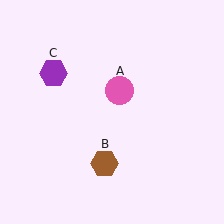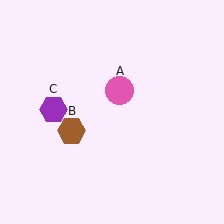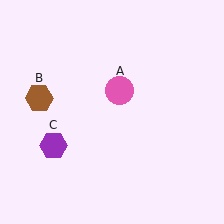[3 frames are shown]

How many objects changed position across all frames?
2 objects changed position: brown hexagon (object B), purple hexagon (object C).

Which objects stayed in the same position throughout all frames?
Pink circle (object A) remained stationary.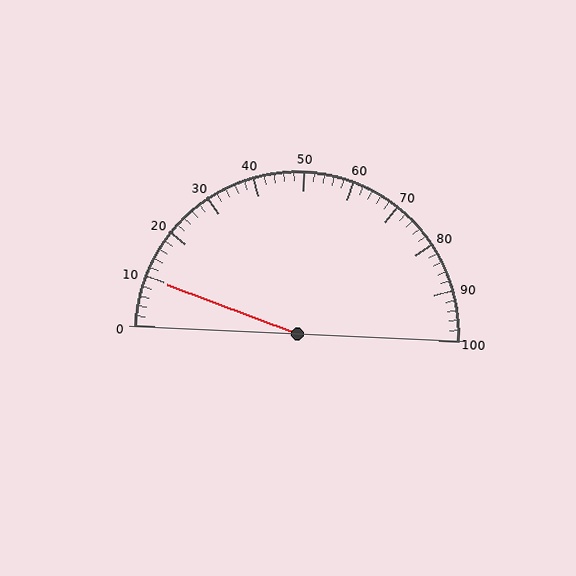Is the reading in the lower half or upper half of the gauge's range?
The reading is in the lower half of the range (0 to 100).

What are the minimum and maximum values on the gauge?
The gauge ranges from 0 to 100.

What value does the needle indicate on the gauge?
The needle indicates approximately 10.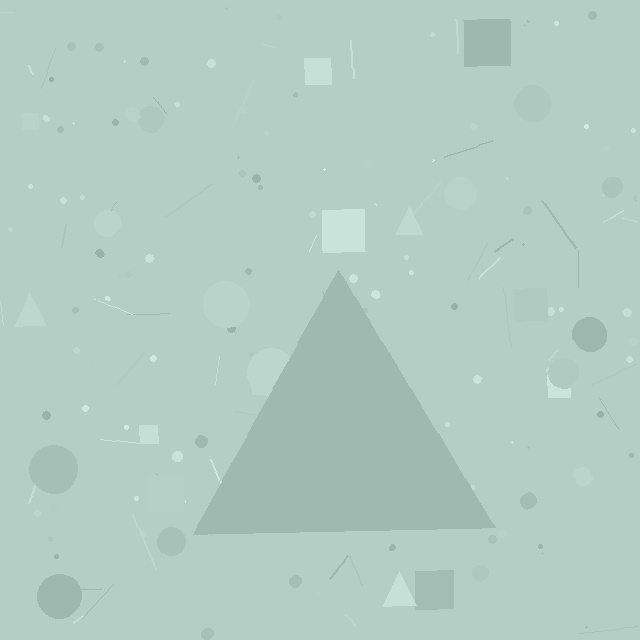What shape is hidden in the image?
A triangle is hidden in the image.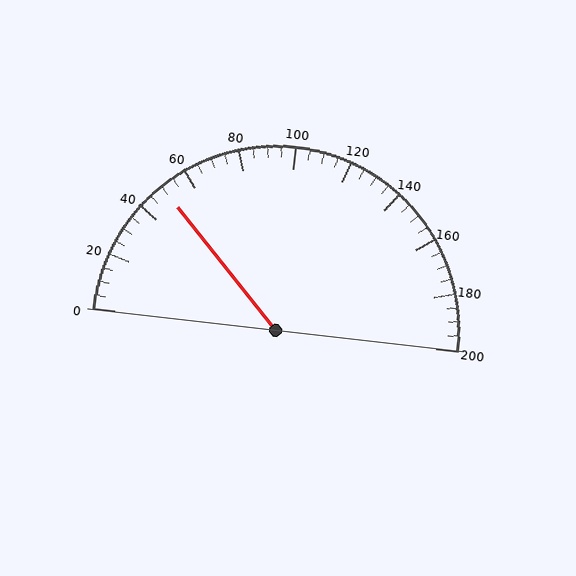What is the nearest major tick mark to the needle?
The nearest major tick mark is 40.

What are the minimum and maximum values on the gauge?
The gauge ranges from 0 to 200.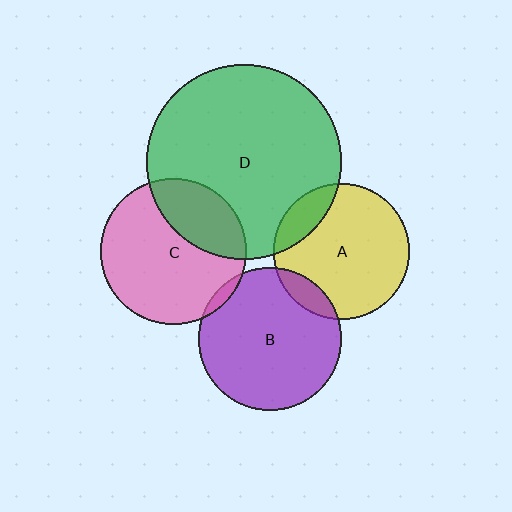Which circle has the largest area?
Circle D (green).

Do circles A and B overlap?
Yes.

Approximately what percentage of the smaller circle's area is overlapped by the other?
Approximately 10%.